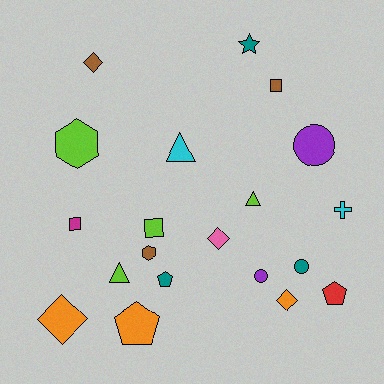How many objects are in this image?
There are 20 objects.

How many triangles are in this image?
There are 3 triangles.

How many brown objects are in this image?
There are 3 brown objects.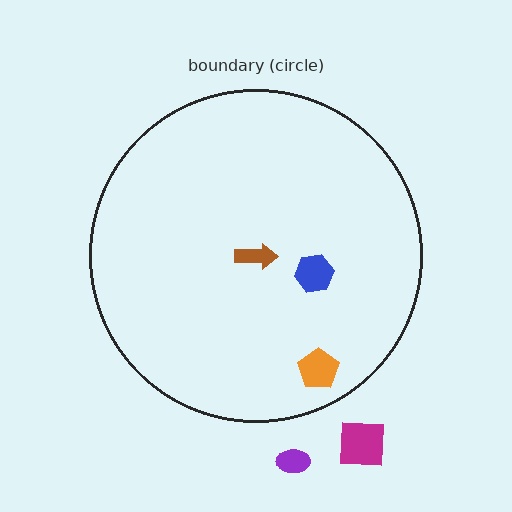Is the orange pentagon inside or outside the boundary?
Inside.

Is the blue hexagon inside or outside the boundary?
Inside.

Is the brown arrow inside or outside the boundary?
Inside.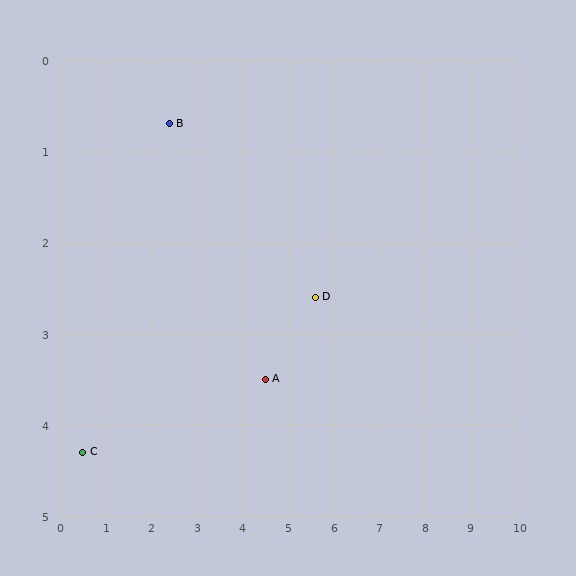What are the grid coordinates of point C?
Point C is at approximately (0.5, 4.3).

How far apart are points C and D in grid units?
Points C and D are about 5.4 grid units apart.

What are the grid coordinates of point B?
Point B is at approximately (2.4, 0.7).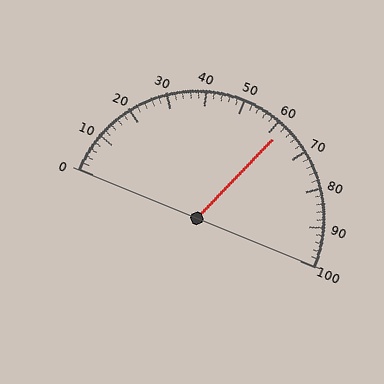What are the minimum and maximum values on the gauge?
The gauge ranges from 0 to 100.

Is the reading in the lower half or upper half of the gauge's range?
The reading is in the upper half of the range (0 to 100).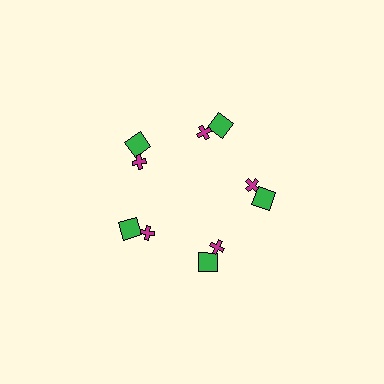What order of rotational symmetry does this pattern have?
This pattern has 5-fold rotational symmetry.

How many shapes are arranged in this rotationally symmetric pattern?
There are 10 shapes, arranged in 5 groups of 2.